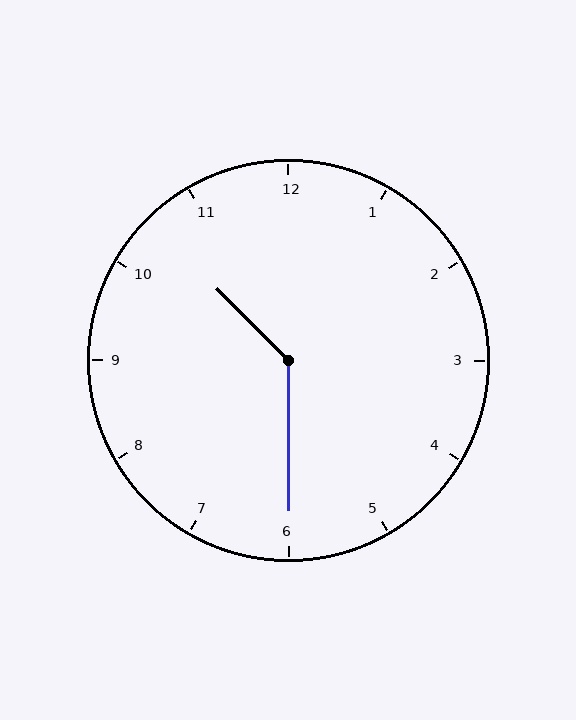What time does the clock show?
10:30.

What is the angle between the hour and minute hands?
Approximately 135 degrees.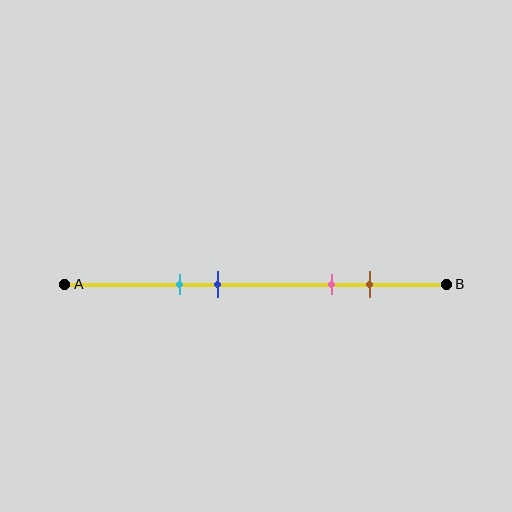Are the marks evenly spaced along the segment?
No, the marks are not evenly spaced.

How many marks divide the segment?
There are 4 marks dividing the segment.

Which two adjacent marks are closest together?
The cyan and blue marks are the closest adjacent pair.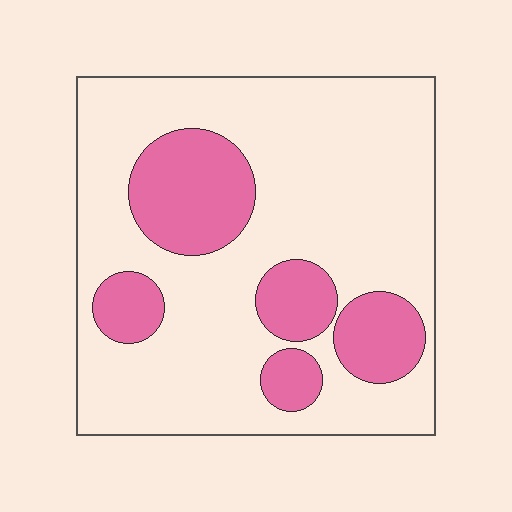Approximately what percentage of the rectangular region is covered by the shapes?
Approximately 25%.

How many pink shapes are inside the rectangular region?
5.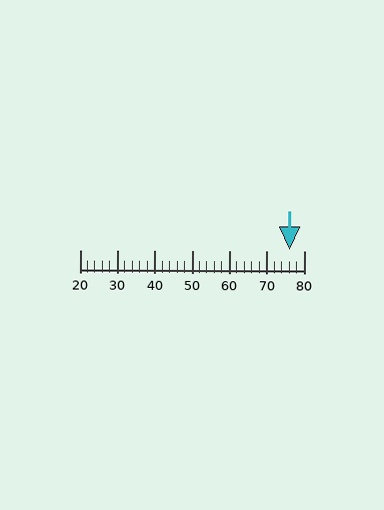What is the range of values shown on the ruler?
The ruler shows values from 20 to 80.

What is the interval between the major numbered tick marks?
The major tick marks are spaced 10 units apart.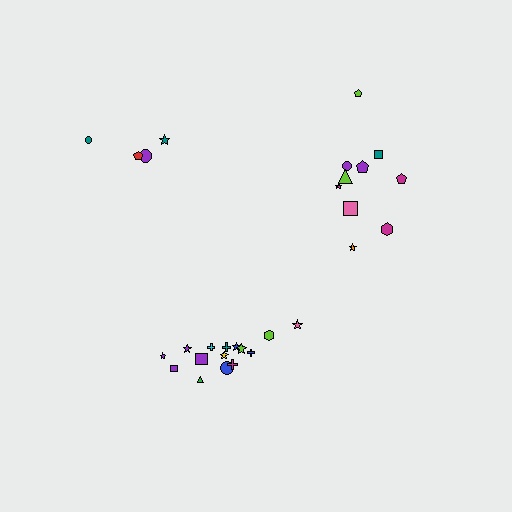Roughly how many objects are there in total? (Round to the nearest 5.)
Roughly 30 objects in total.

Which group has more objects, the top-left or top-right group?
The top-right group.